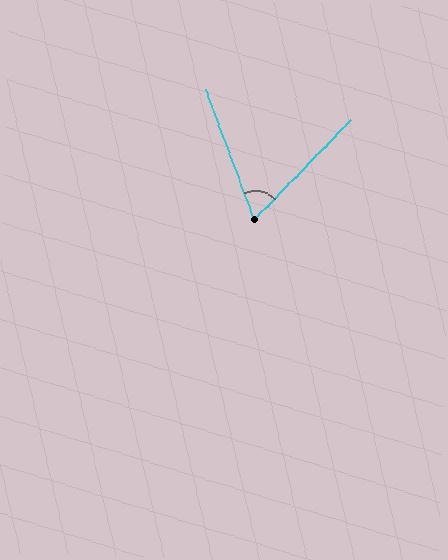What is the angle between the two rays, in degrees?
Approximately 64 degrees.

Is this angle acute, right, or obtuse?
It is acute.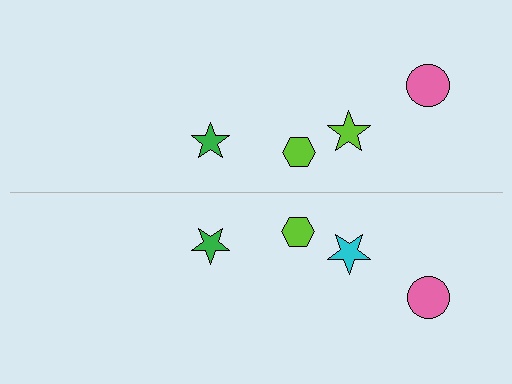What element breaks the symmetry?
The cyan star on the bottom side breaks the symmetry — its mirror counterpart is lime.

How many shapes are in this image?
There are 8 shapes in this image.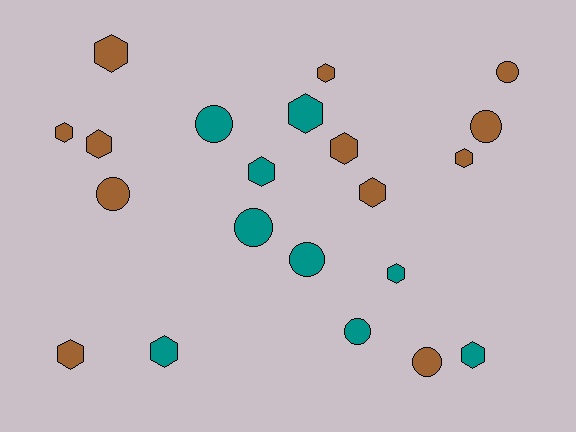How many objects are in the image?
There are 21 objects.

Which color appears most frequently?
Brown, with 12 objects.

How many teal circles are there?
There are 4 teal circles.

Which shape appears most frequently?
Hexagon, with 13 objects.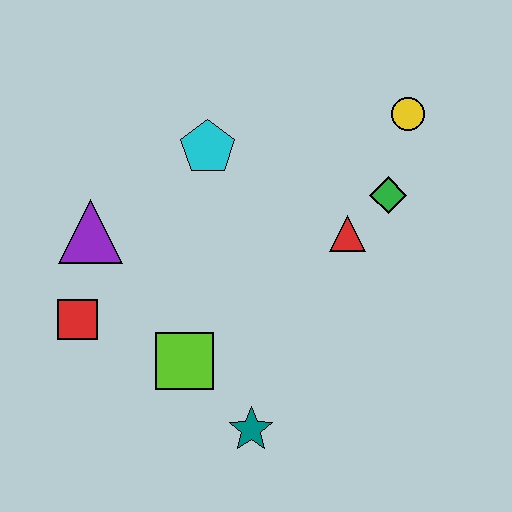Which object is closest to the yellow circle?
The green diamond is closest to the yellow circle.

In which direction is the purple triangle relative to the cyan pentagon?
The purple triangle is to the left of the cyan pentagon.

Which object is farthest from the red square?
The yellow circle is farthest from the red square.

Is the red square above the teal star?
Yes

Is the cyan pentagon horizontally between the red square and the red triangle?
Yes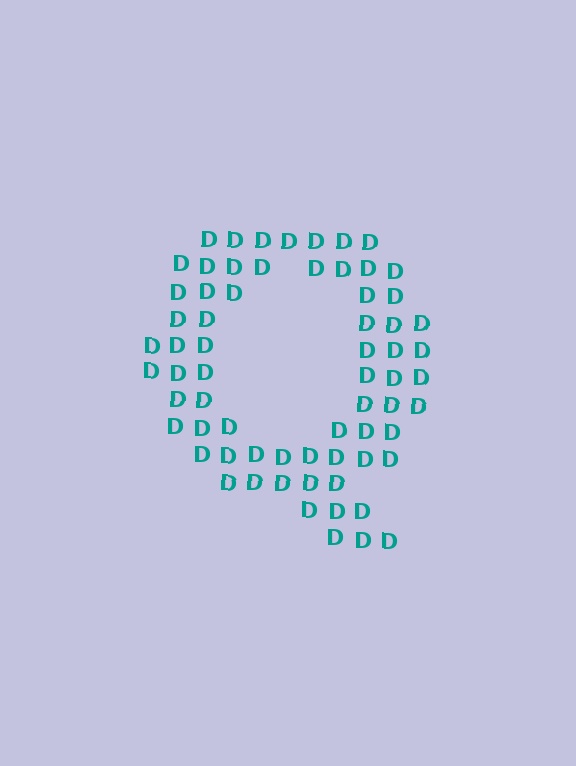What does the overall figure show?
The overall figure shows the letter Q.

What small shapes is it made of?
It is made of small letter D's.